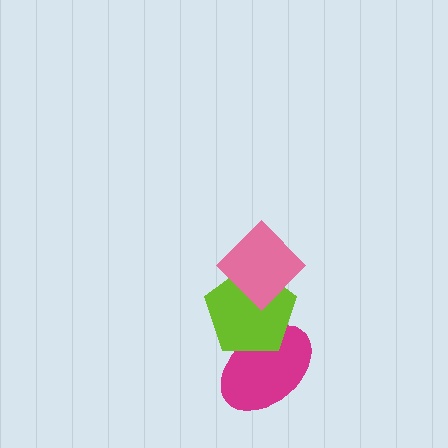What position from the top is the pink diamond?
The pink diamond is 1st from the top.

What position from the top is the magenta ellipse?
The magenta ellipse is 3rd from the top.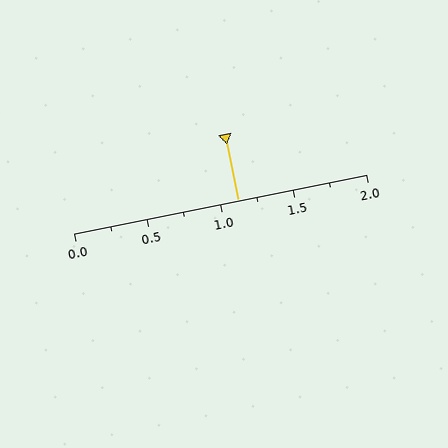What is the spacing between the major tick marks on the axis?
The major ticks are spaced 0.5 apart.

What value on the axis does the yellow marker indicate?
The marker indicates approximately 1.12.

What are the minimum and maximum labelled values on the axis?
The axis runs from 0.0 to 2.0.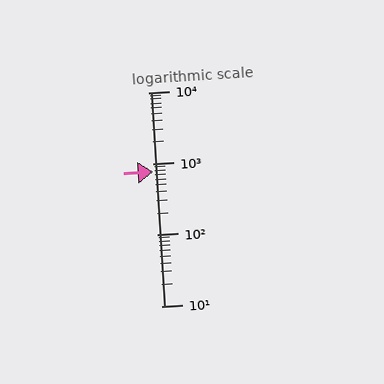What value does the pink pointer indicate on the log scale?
The pointer indicates approximately 760.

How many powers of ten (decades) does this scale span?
The scale spans 3 decades, from 10 to 10000.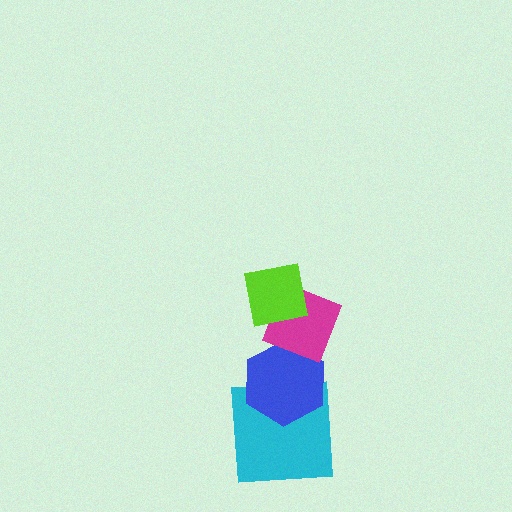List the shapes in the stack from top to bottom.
From top to bottom: the lime square, the magenta diamond, the blue hexagon, the cyan square.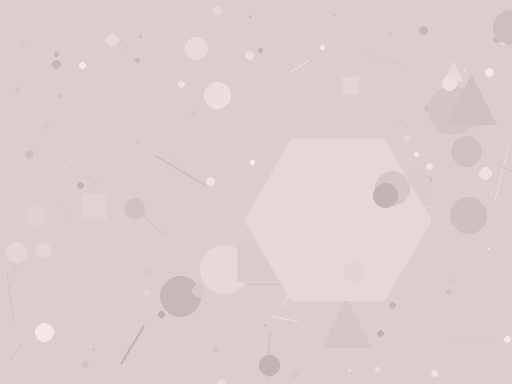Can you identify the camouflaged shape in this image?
The camouflaged shape is a hexagon.